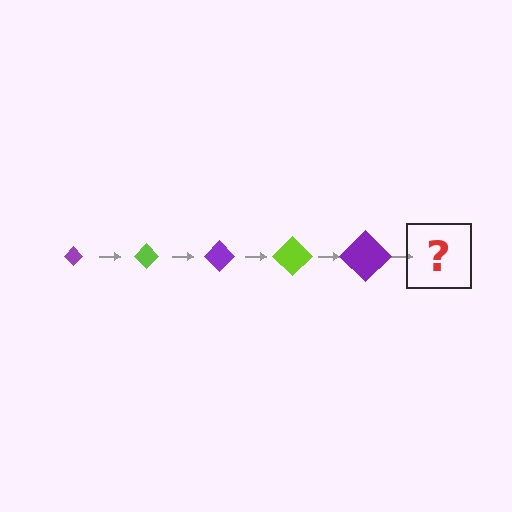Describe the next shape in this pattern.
It should be a lime diamond, larger than the previous one.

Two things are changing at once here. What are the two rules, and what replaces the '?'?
The two rules are that the diamond grows larger each step and the color cycles through purple and lime. The '?' should be a lime diamond, larger than the previous one.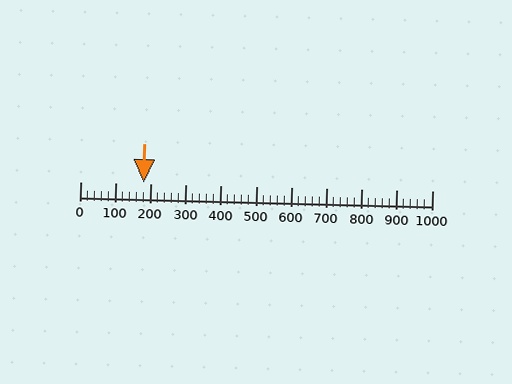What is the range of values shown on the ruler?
The ruler shows values from 0 to 1000.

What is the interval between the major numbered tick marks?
The major tick marks are spaced 100 units apart.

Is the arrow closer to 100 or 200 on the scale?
The arrow is closer to 200.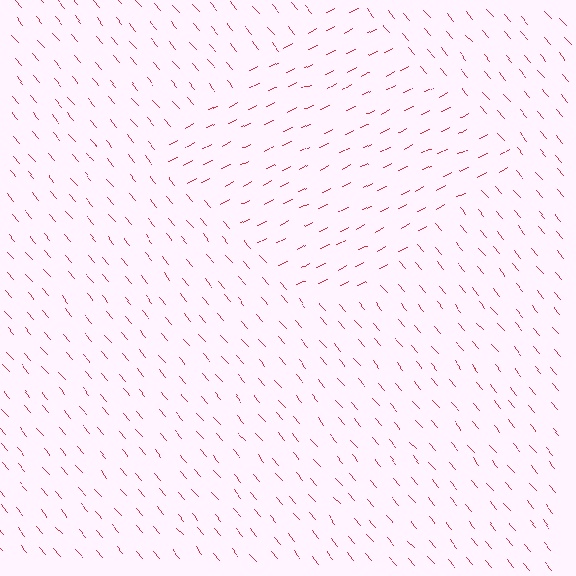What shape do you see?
I see a diamond.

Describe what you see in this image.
The image is filled with small red line segments. A diamond region in the image has lines oriented differently from the surrounding lines, creating a visible texture boundary.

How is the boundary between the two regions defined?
The boundary is defined purely by a change in line orientation (approximately 76 degrees difference). All lines are the same color and thickness.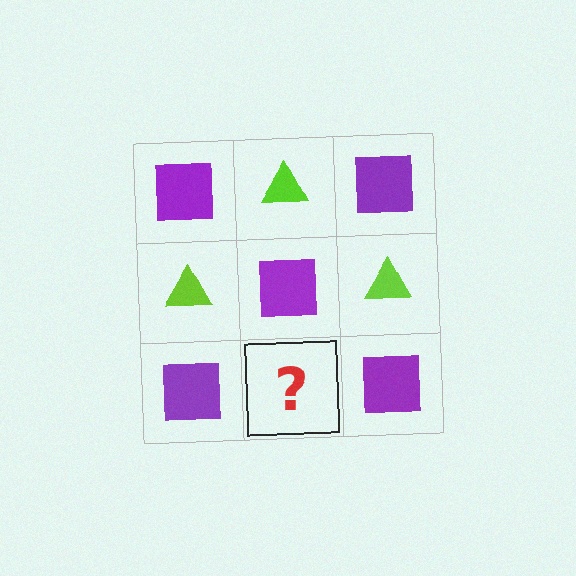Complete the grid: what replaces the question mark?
The question mark should be replaced with a lime triangle.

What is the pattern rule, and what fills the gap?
The rule is that it alternates purple square and lime triangle in a checkerboard pattern. The gap should be filled with a lime triangle.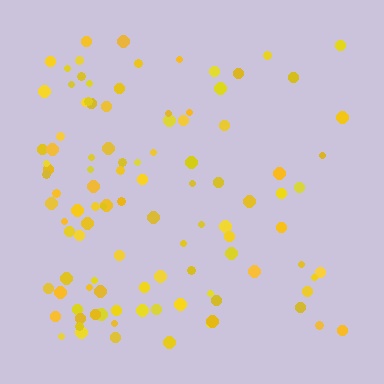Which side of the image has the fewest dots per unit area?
The right.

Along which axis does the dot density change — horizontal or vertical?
Horizontal.